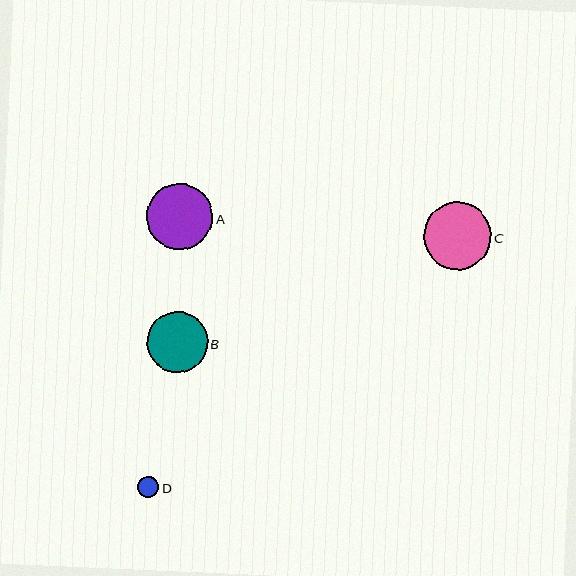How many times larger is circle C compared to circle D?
Circle C is approximately 3.2 times the size of circle D.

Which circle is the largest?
Circle C is the largest with a size of approximately 67 pixels.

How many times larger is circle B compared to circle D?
Circle B is approximately 2.9 times the size of circle D.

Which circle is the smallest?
Circle D is the smallest with a size of approximately 21 pixels.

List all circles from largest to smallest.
From largest to smallest: C, A, B, D.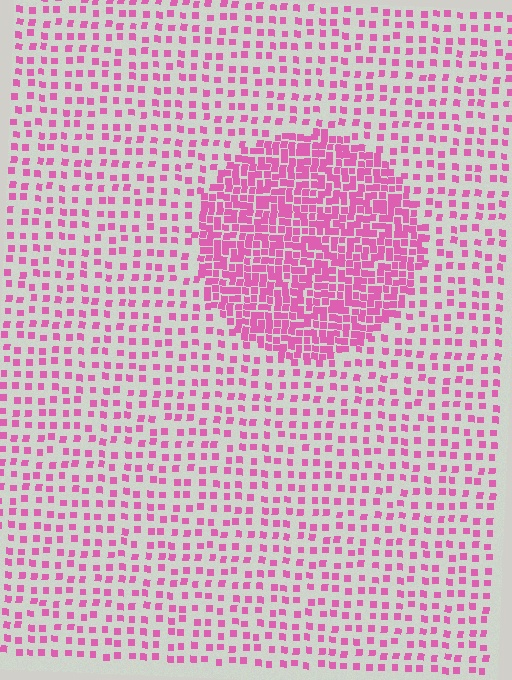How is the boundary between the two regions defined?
The boundary is defined by a change in element density (approximately 2.6x ratio). All elements are the same color, size, and shape.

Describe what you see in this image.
The image contains small pink elements arranged at two different densities. A circle-shaped region is visible where the elements are more densely packed than the surrounding area.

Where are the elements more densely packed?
The elements are more densely packed inside the circle boundary.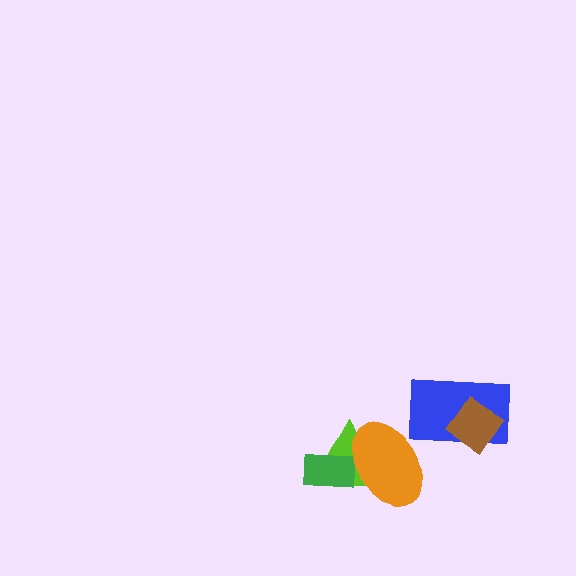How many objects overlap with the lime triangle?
2 objects overlap with the lime triangle.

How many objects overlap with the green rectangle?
2 objects overlap with the green rectangle.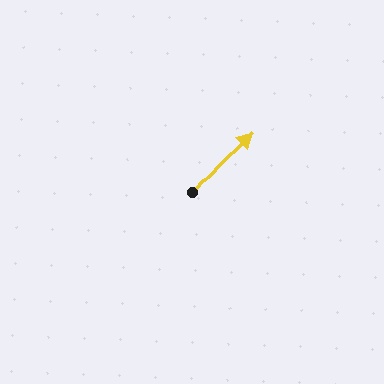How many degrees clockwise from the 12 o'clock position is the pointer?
Approximately 43 degrees.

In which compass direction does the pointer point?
Northeast.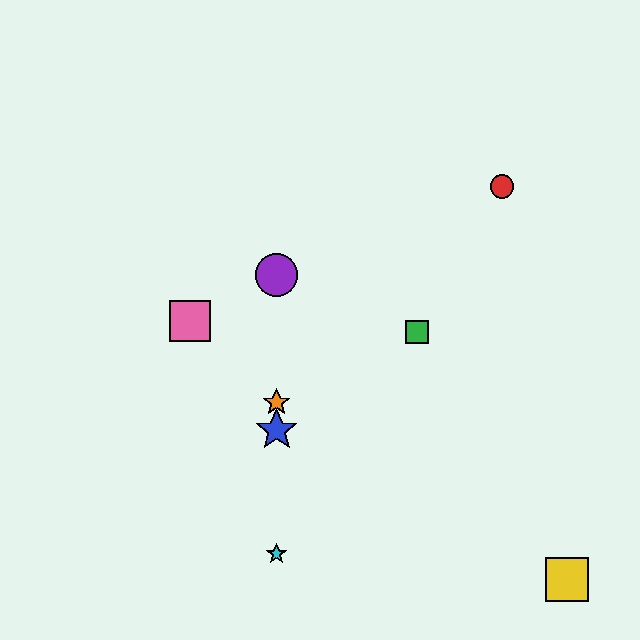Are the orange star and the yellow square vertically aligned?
No, the orange star is at x≈277 and the yellow square is at x≈567.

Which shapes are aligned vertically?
The blue star, the purple circle, the orange star, the cyan star are aligned vertically.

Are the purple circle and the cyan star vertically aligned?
Yes, both are at x≈277.